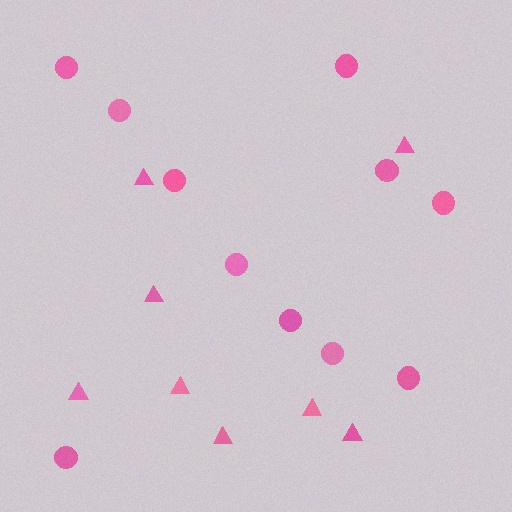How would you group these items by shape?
There are 2 groups: one group of triangles (8) and one group of circles (11).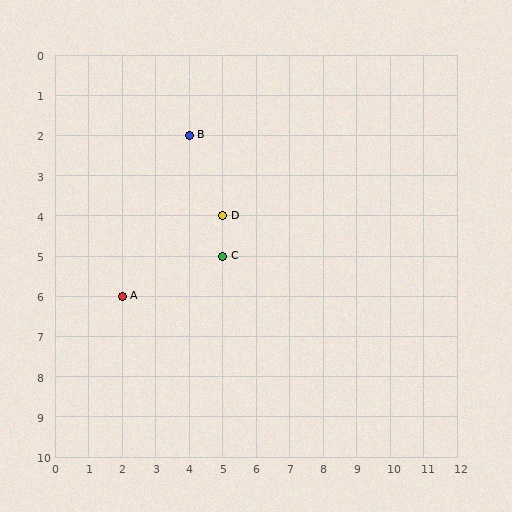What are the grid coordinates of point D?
Point D is at grid coordinates (5, 4).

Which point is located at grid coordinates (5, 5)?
Point C is at (5, 5).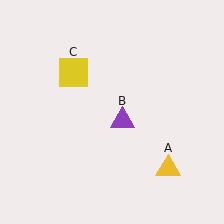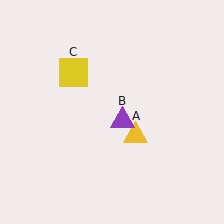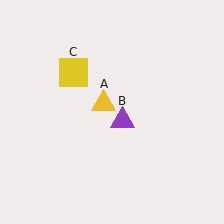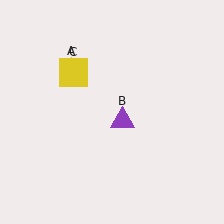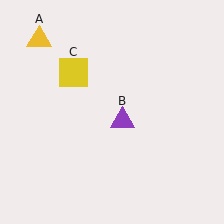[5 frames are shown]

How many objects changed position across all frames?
1 object changed position: yellow triangle (object A).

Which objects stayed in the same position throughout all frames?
Purple triangle (object B) and yellow square (object C) remained stationary.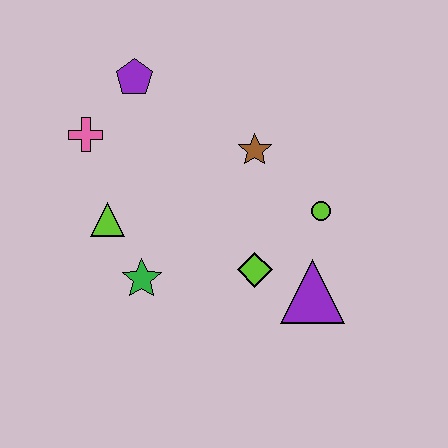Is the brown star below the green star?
No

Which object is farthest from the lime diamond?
The purple pentagon is farthest from the lime diamond.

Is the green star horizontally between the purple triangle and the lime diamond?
No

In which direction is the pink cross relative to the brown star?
The pink cross is to the left of the brown star.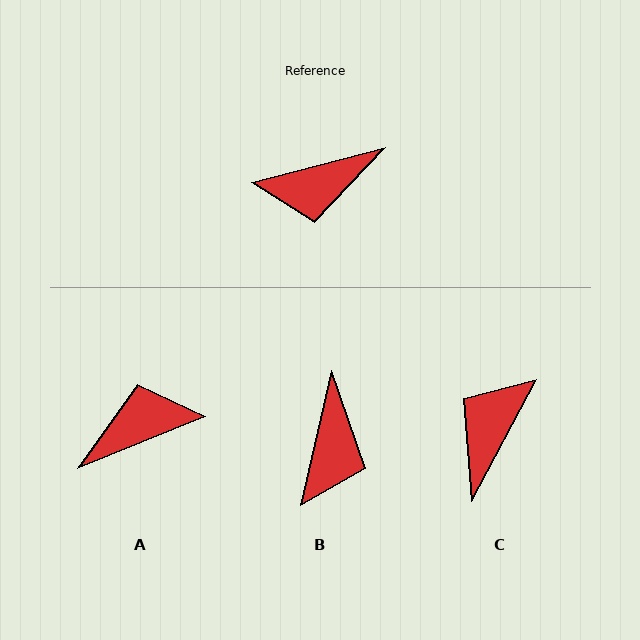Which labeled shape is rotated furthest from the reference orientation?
A, about 172 degrees away.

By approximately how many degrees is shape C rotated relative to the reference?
Approximately 133 degrees clockwise.